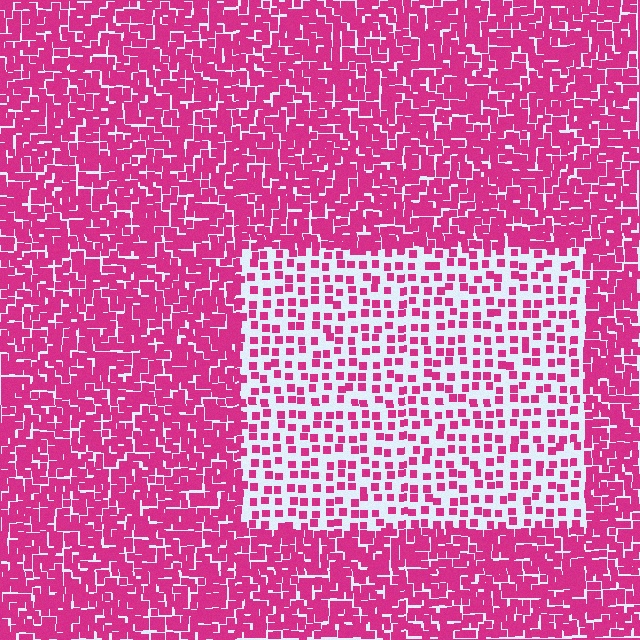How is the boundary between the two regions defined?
The boundary is defined by a change in element density (approximately 2.5x ratio). All elements are the same color, size, and shape.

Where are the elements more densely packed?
The elements are more densely packed outside the rectangle boundary.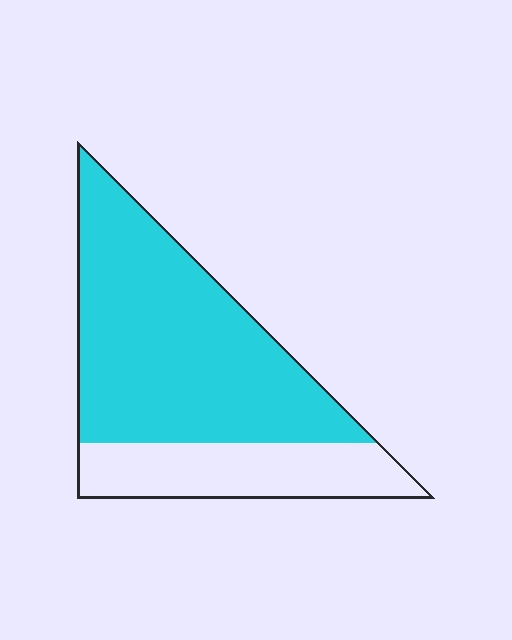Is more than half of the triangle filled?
Yes.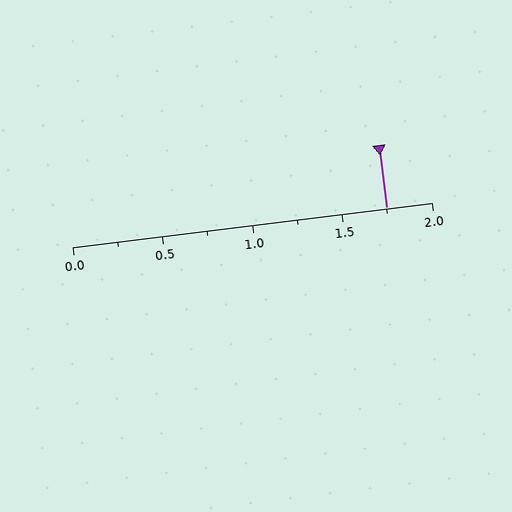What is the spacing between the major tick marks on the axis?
The major ticks are spaced 0.5 apart.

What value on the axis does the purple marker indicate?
The marker indicates approximately 1.75.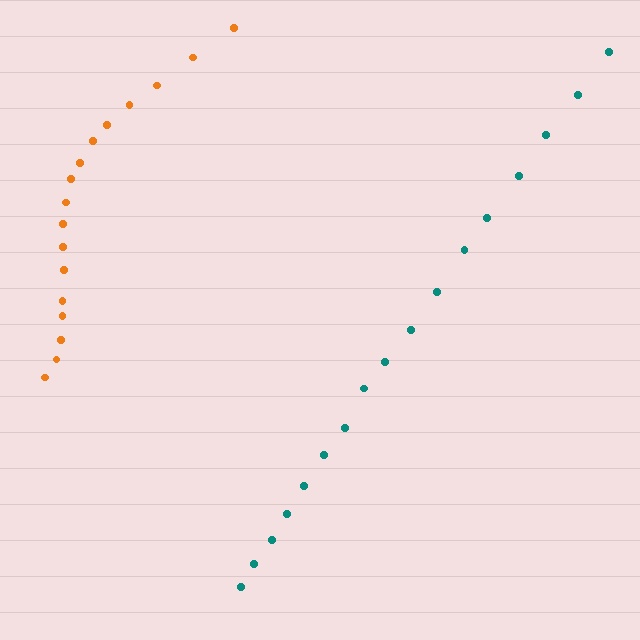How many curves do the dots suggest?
There are 2 distinct paths.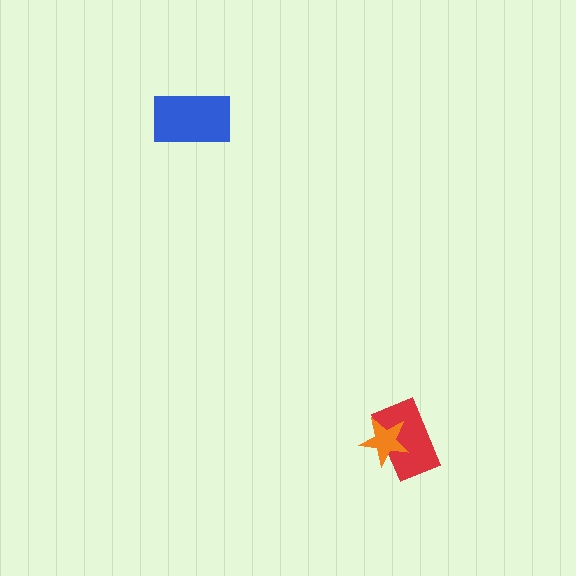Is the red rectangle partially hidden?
Yes, it is partially covered by another shape.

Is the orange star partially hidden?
No, no other shape covers it.